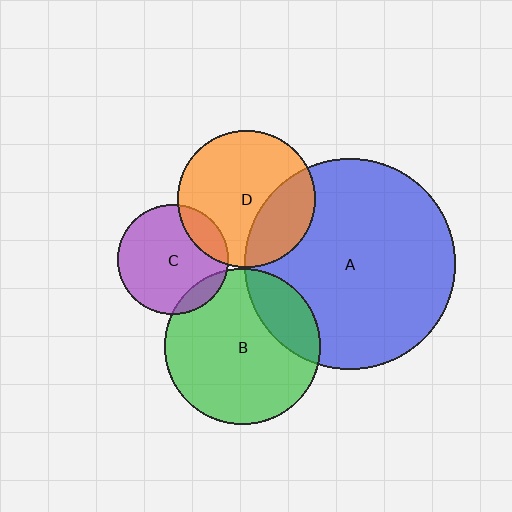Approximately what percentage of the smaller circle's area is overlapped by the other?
Approximately 15%.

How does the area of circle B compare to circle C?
Approximately 2.0 times.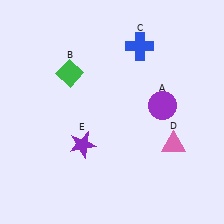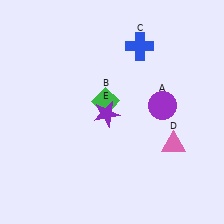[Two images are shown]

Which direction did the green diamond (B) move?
The green diamond (B) moved right.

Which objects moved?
The objects that moved are: the green diamond (B), the purple star (E).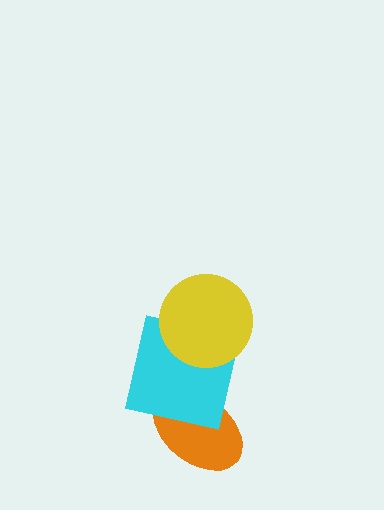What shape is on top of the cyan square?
The yellow circle is on top of the cyan square.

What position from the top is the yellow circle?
The yellow circle is 1st from the top.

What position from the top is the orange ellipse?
The orange ellipse is 3rd from the top.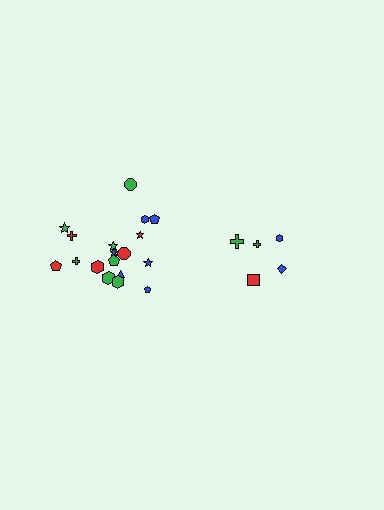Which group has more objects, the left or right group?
The left group.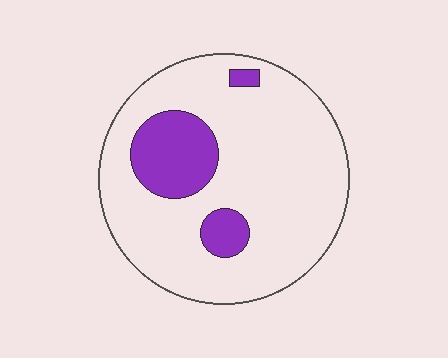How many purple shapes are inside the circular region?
3.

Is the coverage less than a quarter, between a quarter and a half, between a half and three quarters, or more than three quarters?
Less than a quarter.